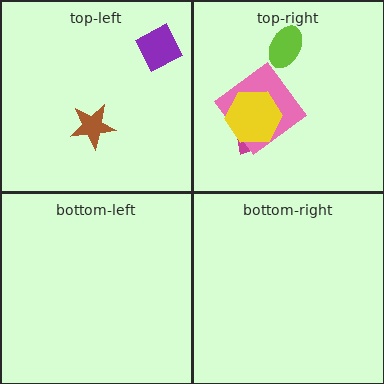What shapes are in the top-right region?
The magenta arrow, the pink diamond, the lime ellipse, the yellow hexagon.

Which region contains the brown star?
The top-left region.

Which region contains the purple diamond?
The top-left region.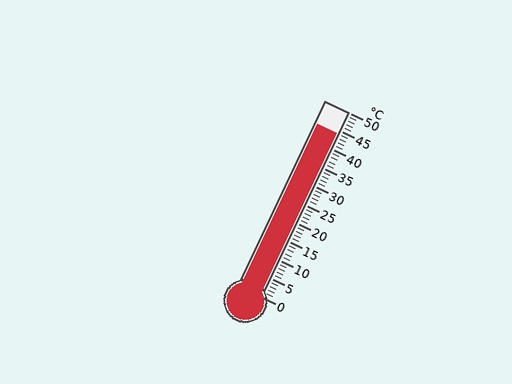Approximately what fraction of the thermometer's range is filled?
The thermometer is filled to approximately 90% of its range.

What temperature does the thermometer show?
The thermometer shows approximately 44°C.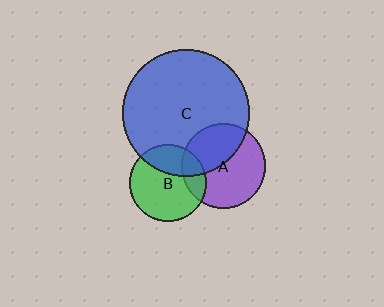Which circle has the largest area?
Circle C (blue).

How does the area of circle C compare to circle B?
Approximately 2.7 times.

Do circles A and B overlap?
Yes.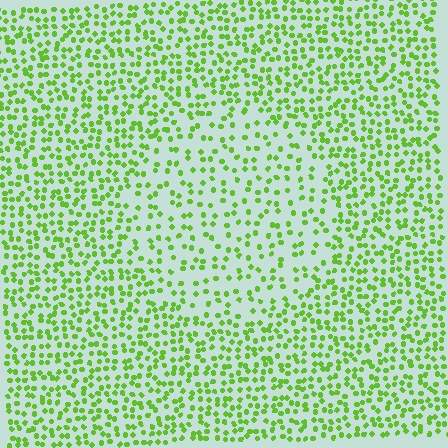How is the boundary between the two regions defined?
The boundary is defined by a change in element density (approximately 1.8x ratio). All elements are the same color, size, and shape.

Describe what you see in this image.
The image contains small lime elements arranged at two different densities. A circle-shaped region is visible where the elements are less densely packed than the surrounding area.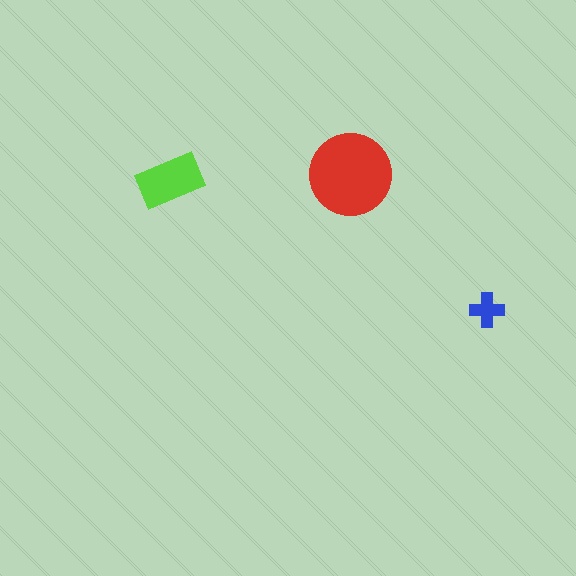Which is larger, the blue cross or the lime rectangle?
The lime rectangle.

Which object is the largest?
The red circle.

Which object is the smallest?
The blue cross.